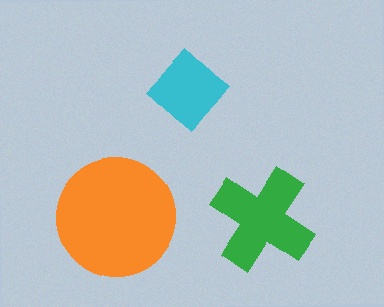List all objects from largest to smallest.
The orange circle, the green cross, the cyan diamond.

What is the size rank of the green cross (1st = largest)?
2nd.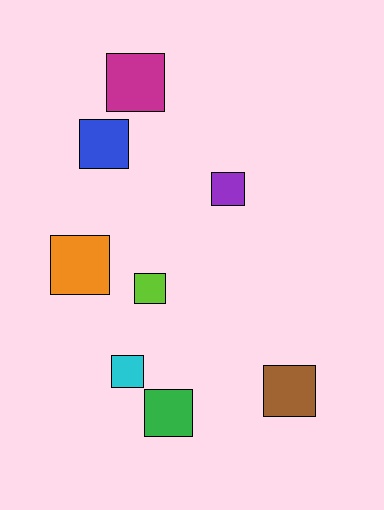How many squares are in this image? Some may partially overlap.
There are 8 squares.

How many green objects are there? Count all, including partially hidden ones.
There is 1 green object.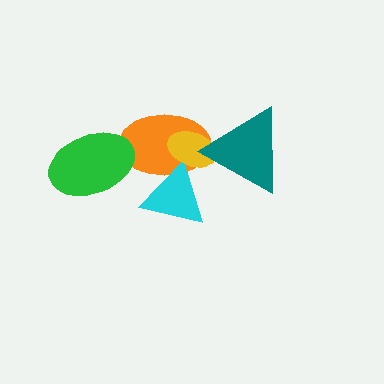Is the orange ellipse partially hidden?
Yes, it is partially covered by another shape.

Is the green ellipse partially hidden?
No, no other shape covers it.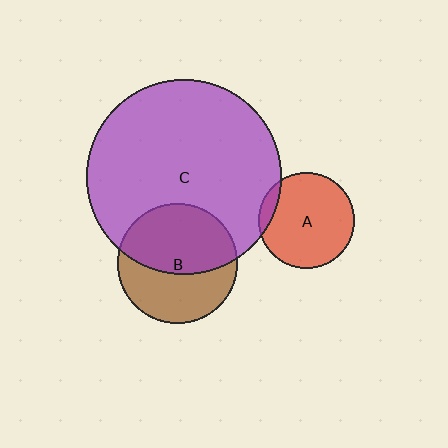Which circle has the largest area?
Circle C (purple).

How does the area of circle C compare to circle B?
Approximately 2.7 times.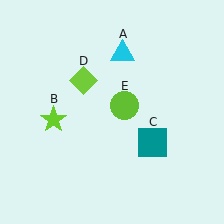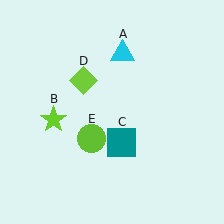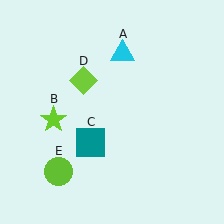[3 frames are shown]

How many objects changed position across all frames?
2 objects changed position: teal square (object C), lime circle (object E).